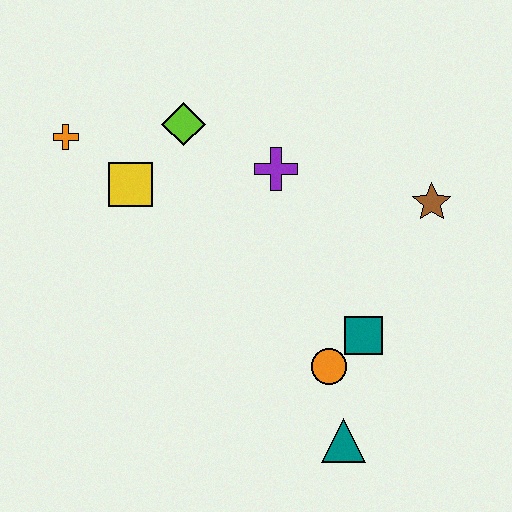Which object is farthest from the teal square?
The orange cross is farthest from the teal square.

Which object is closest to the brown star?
The teal square is closest to the brown star.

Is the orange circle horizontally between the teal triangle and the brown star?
No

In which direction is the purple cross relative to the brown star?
The purple cross is to the left of the brown star.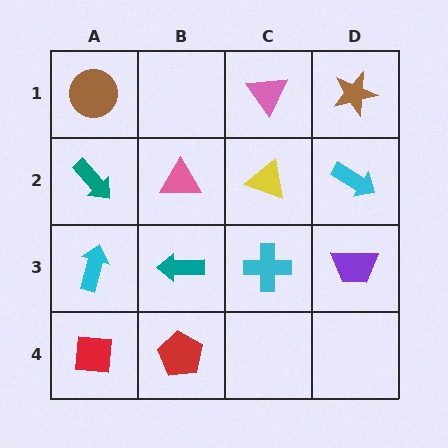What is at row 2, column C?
A yellow triangle.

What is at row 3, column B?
A teal arrow.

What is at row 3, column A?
A cyan arrow.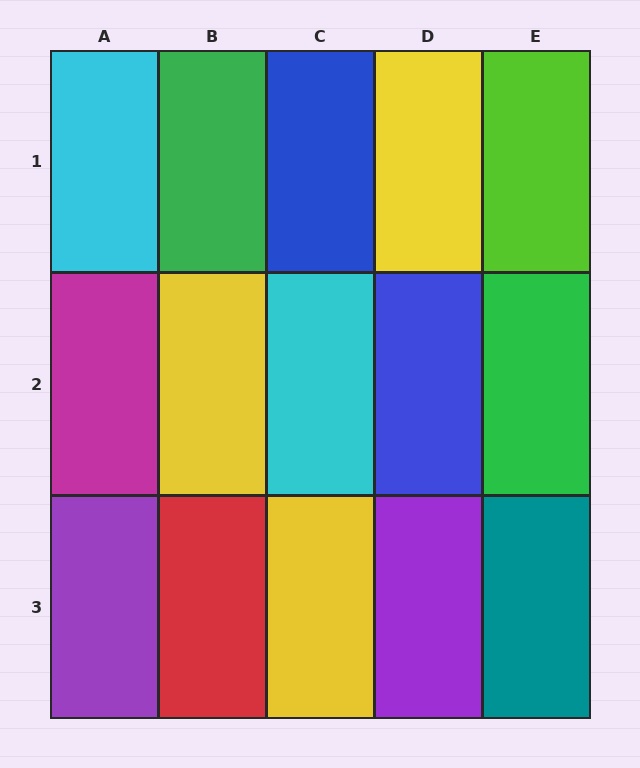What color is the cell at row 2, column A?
Magenta.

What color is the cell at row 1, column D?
Yellow.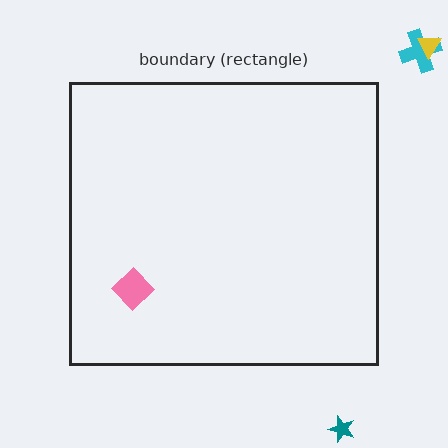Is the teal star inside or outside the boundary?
Outside.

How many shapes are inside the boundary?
1 inside, 3 outside.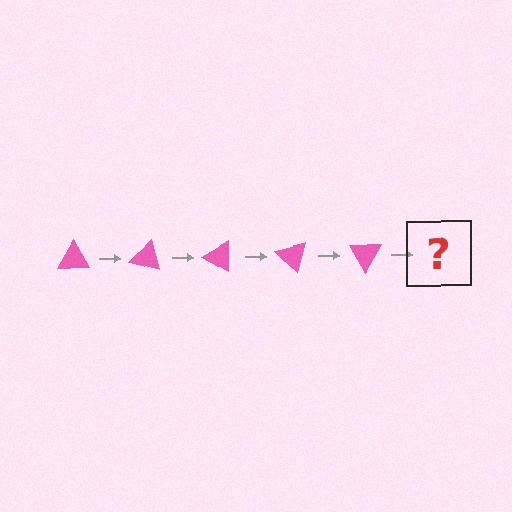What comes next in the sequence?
The next element should be a pink triangle rotated 75 degrees.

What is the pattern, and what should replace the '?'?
The pattern is that the triangle rotates 15 degrees each step. The '?' should be a pink triangle rotated 75 degrees.